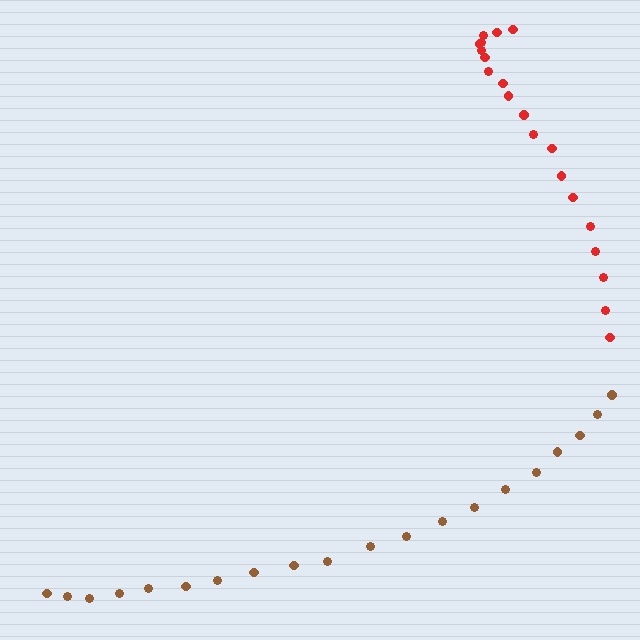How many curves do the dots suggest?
There are 2 distinct paths.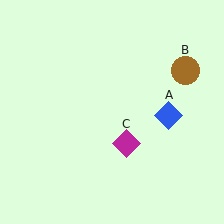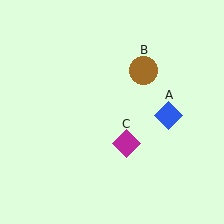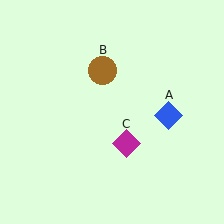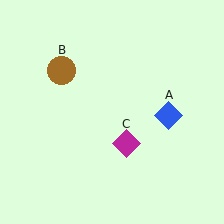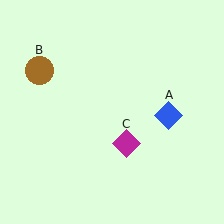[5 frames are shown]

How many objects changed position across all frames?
1 object changed position: brown circle (object B).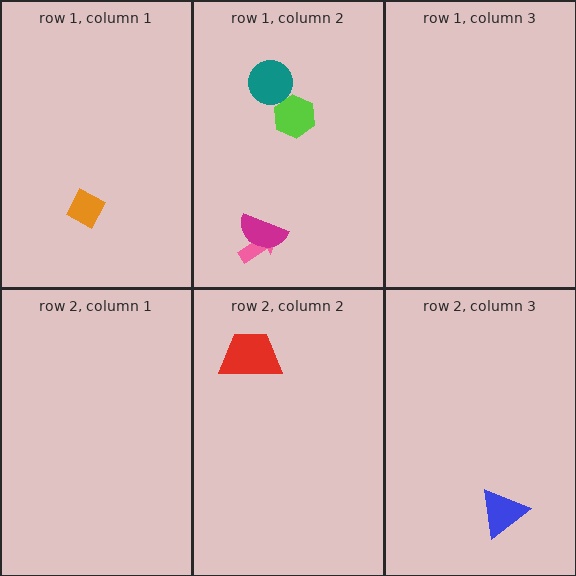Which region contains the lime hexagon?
The row 1, column 2 region.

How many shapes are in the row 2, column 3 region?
1.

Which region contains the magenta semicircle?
The row 1, column 2 region.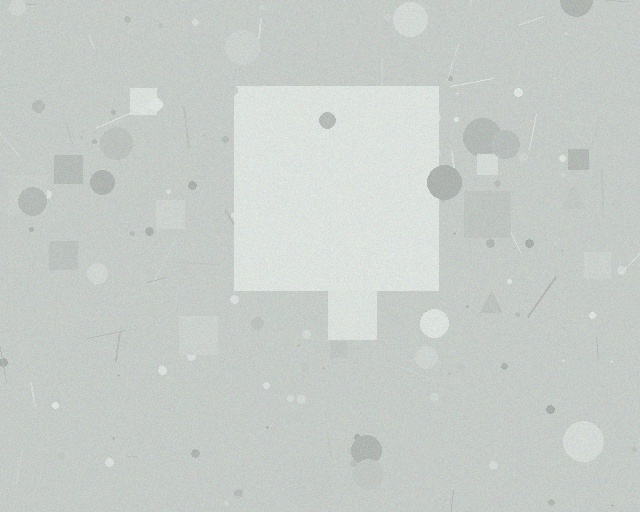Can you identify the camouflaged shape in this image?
The camouflaged shape is a square.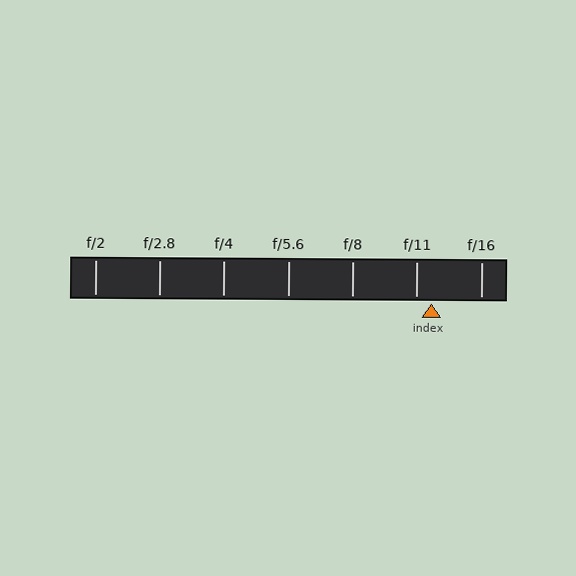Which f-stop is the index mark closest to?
The index mark is closest to f/11.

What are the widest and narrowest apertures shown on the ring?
The widest aperture shown is f/2 and the narrowest is f/16.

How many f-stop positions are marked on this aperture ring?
There are 7 f-stop positions marked.